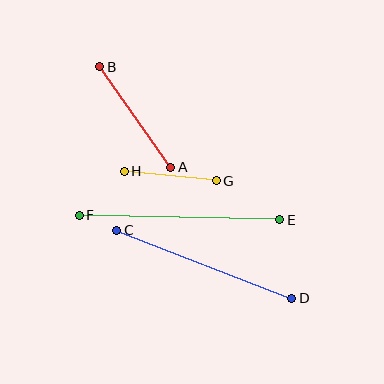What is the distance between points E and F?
The distance is approximately 200 pixels.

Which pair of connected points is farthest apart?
Points E and F are farthest apart.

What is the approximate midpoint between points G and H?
The midpoint is at approximately (170, 176) pixels.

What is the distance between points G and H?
The distance is approximately 92 pixels.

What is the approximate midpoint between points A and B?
The midpoint is at approximately (135, 117) pixels.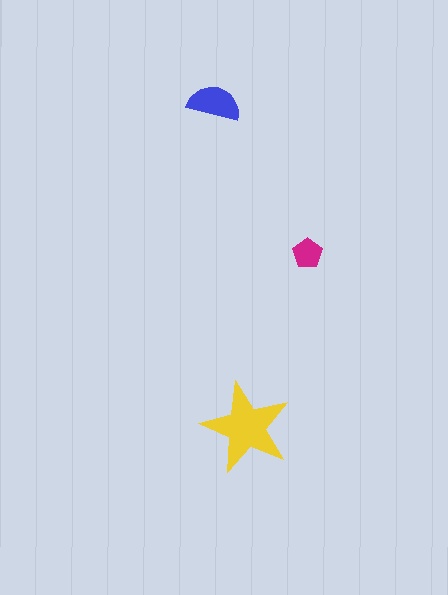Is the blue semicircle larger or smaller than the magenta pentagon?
Larger.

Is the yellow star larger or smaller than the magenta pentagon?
Larger.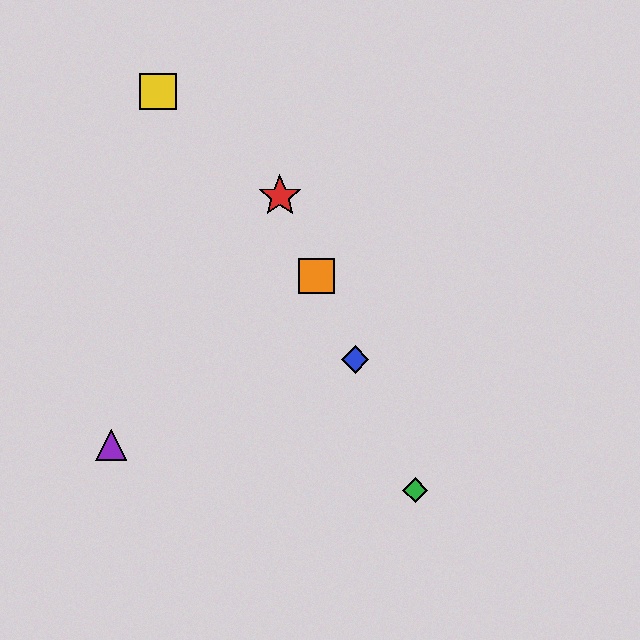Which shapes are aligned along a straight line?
The red star, the blue diamond, the green diamond, the orange square are aligned along a straight line.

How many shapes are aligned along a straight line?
4 shapes (the red star, the blue diamond, the green diamond, the orange square) are aligned along a straight line.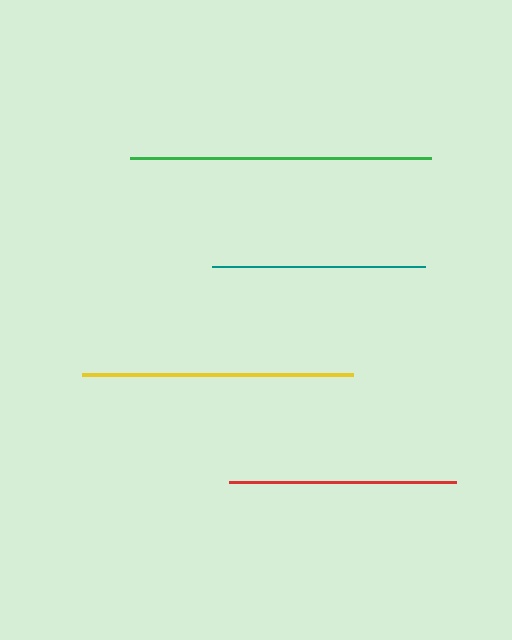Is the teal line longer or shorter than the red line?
The red line is longer than the teal line.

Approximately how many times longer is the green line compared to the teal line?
The green line is approximately 1.4 times the length of the teal line.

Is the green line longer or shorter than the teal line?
The green line is longer than the teal line.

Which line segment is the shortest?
The teal line is the shortest at approximately 213 pixels.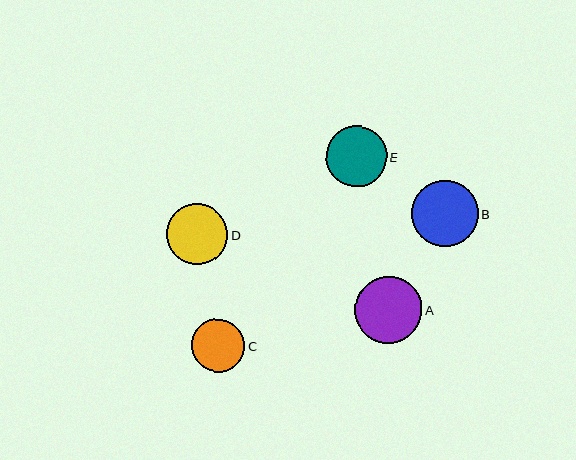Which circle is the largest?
Circle A is the largest with a size of approximately 67 pixels.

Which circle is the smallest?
Circle C is the smallest with a size of approximately 53 pixels.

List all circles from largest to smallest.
From largest to smallest: A, B, E, D, C.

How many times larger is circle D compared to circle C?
Circle D is approximately 1.2 times the size of circle C.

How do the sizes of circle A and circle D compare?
Circle A and circle D are approximately the same size.